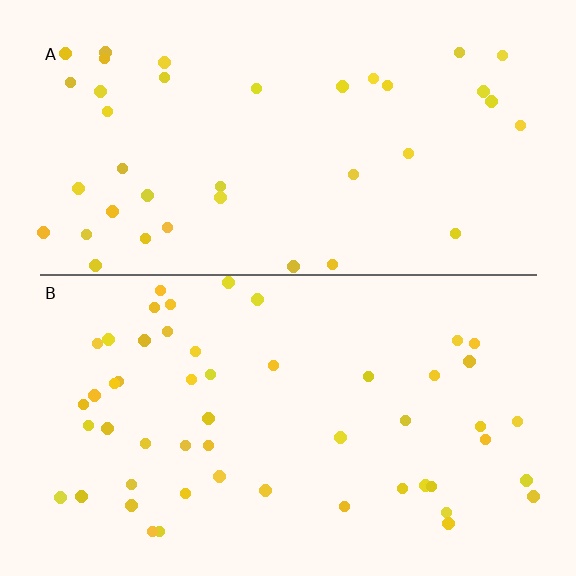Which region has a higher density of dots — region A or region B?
B (the bottom).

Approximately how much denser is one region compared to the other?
Approximately 1.4× — region B over region A.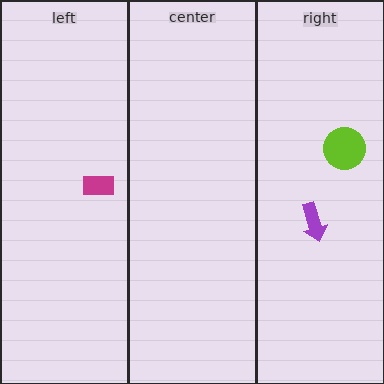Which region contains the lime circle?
The right region.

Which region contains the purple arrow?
The right region.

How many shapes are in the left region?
1.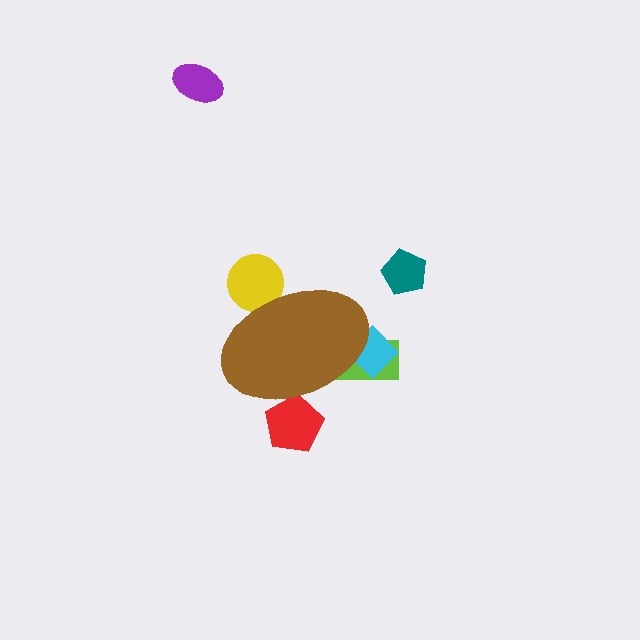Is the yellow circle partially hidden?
Yes, the yellow circle is partially hidden behind the brown ellipse.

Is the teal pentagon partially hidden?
No, the teal pentagon is fully visible.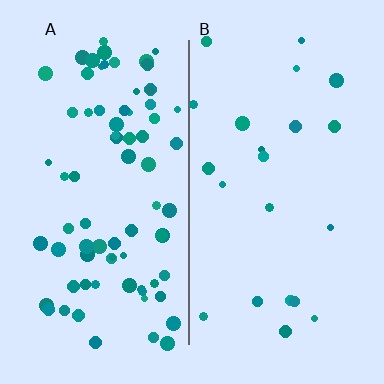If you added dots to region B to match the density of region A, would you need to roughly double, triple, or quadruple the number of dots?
Approximately quadruple.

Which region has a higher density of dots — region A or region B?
A (the left).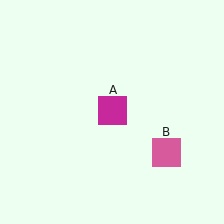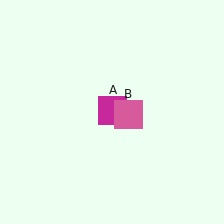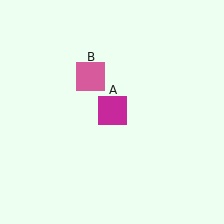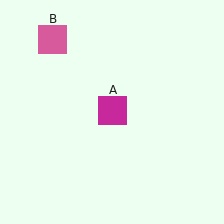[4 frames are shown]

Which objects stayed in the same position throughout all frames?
Magenta square (object A) remained stationary.